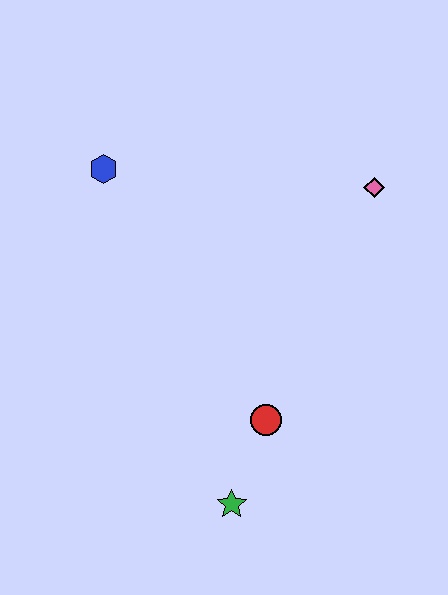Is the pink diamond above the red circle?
Yes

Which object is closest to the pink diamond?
The red circle is closest to the pink diamond.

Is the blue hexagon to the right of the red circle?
No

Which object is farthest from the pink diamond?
The green star is farthest from the pink diamond.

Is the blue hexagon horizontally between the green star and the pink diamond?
No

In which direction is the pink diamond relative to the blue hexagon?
The pink diamond is to the right of the blue hexagon.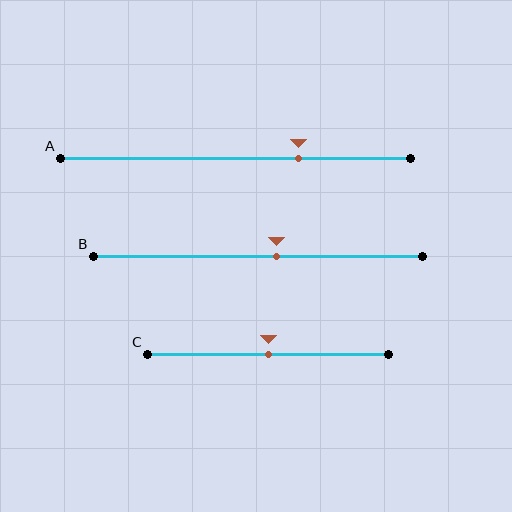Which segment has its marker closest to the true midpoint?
Segment C has its marker closest to the true midpoint.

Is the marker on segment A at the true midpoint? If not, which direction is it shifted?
No, the marker on segment A is shifted to the right by about 18% of the segment length.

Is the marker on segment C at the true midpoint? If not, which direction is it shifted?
Yes, the marker on segment C is at the true midpoint.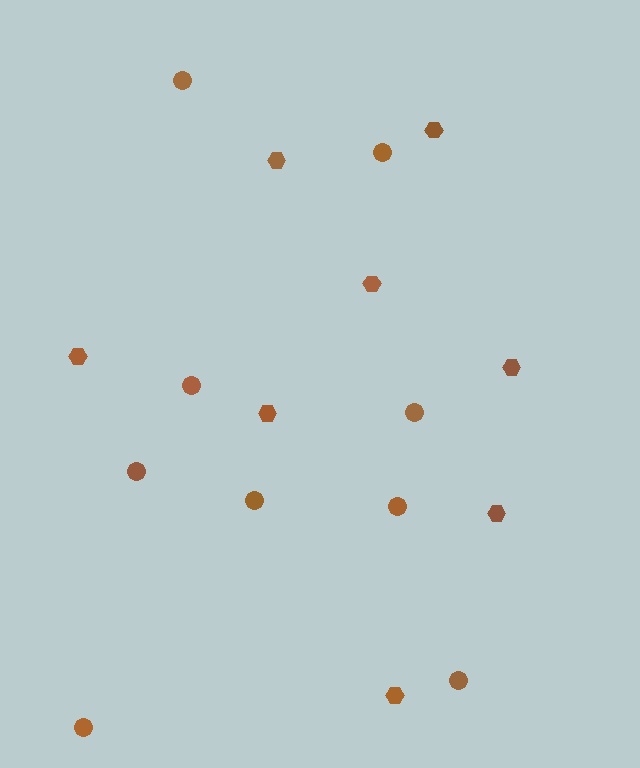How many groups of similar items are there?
There are 2 groups: one group of hexagons (8) and one group of circles (9).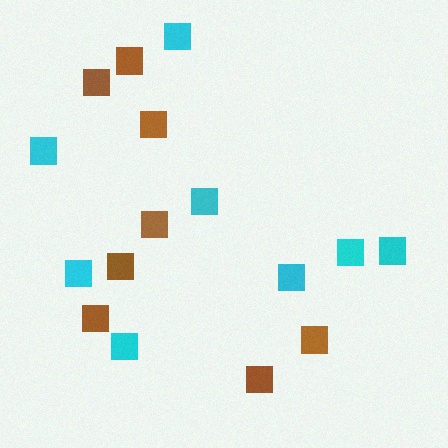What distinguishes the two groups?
There are 2 groups: one group of cyan squares (8) and one group of brown squares (8).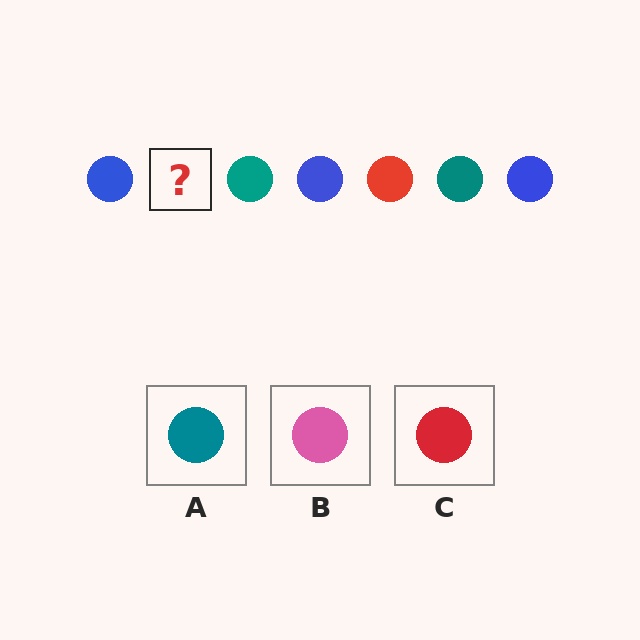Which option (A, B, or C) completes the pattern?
C.